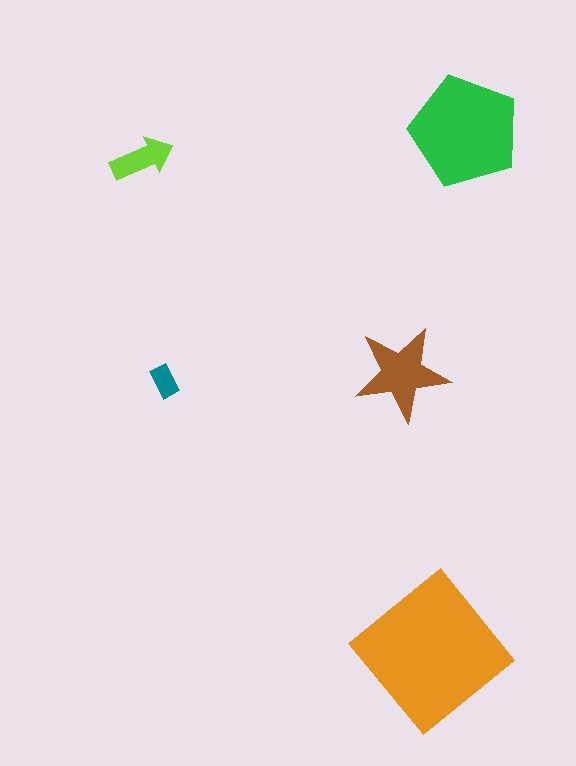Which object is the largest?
The orange diamond.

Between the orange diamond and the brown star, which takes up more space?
The orange diamond.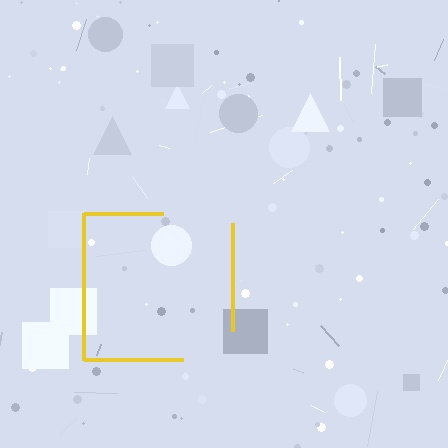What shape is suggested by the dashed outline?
The dashed outline suggests a square.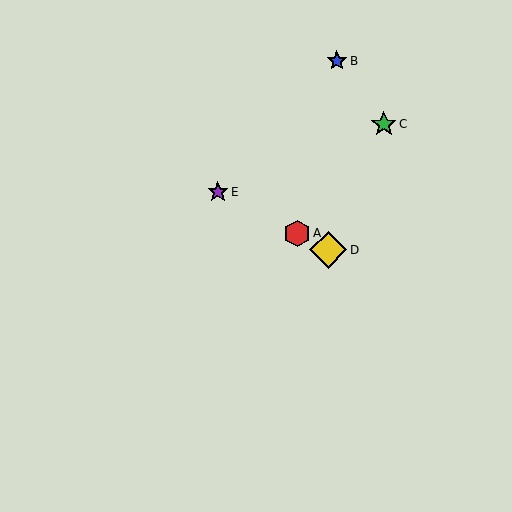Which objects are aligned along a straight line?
Objects A, D, E are aligned along a straight line.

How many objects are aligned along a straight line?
3 objects (A, D, E) are aligned along a straight line.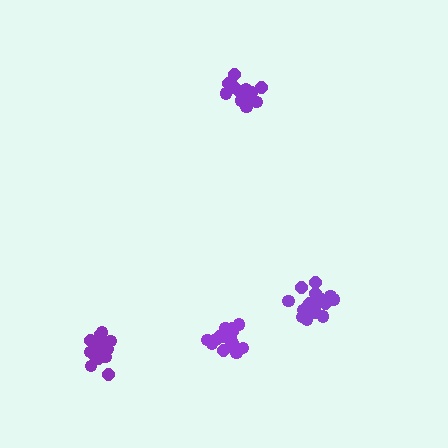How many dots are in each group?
Group 1: 16 dots, Group 2: 20 dots, Group 3: 17 dots, Group 4: 18 dots (71 total).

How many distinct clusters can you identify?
There are 4 distinct clusters.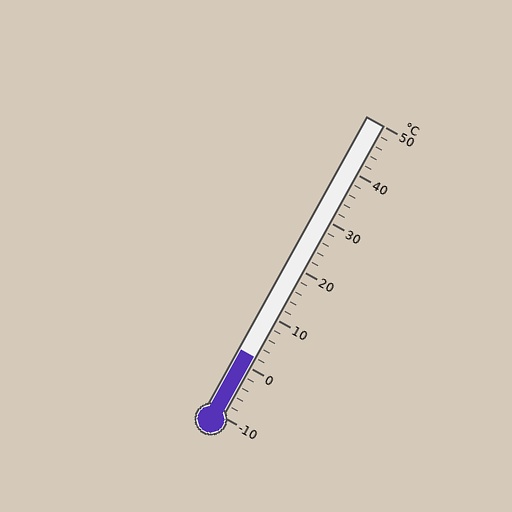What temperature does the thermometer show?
The thermometer shows approximately 2°C.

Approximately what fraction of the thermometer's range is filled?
The thermometer is filled to approximately 20% of its range.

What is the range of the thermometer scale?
The thermometer scale ranges from -10°C to 50°C.